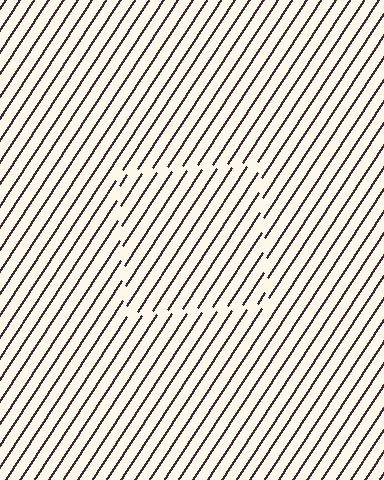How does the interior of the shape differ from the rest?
The interior of the shape contains the same grating, shifted by half a period — the contour is defined by the phase discontinuity where line-ends from the inner and outer gratings abut.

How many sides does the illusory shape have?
4 sides — the line-ends trace a square.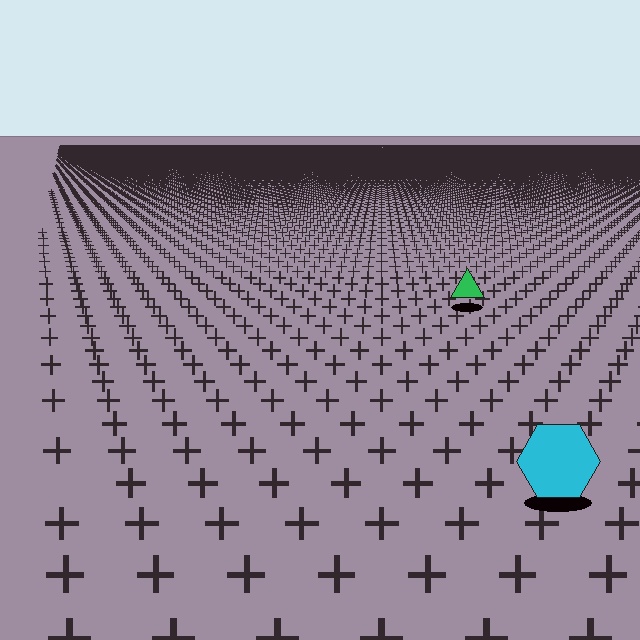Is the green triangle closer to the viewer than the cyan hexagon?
No. The cyan hexagon is closer — you can tell from the texture gradient: the ground texture is coarser near it.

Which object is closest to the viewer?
The cyan hexagon is closest. The texture marks near it are larger and more spread out.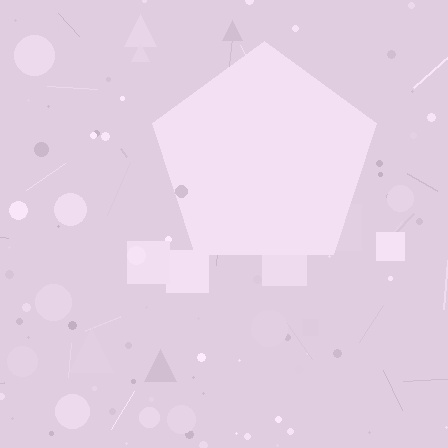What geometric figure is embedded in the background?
A pentagon is embedded in the background.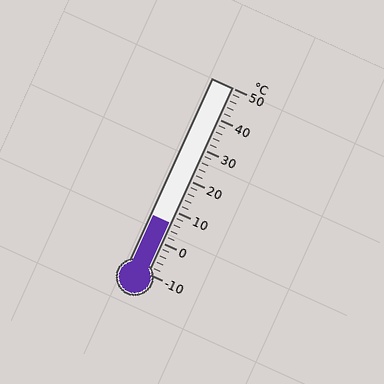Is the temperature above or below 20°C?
The temperature is below 20°C.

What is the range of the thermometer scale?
The thermometer scale ranges from -10°C to 50°C.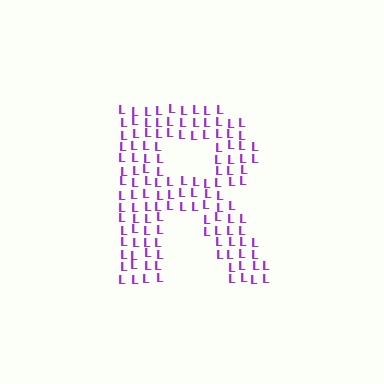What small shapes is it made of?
It is made of small letter L's.